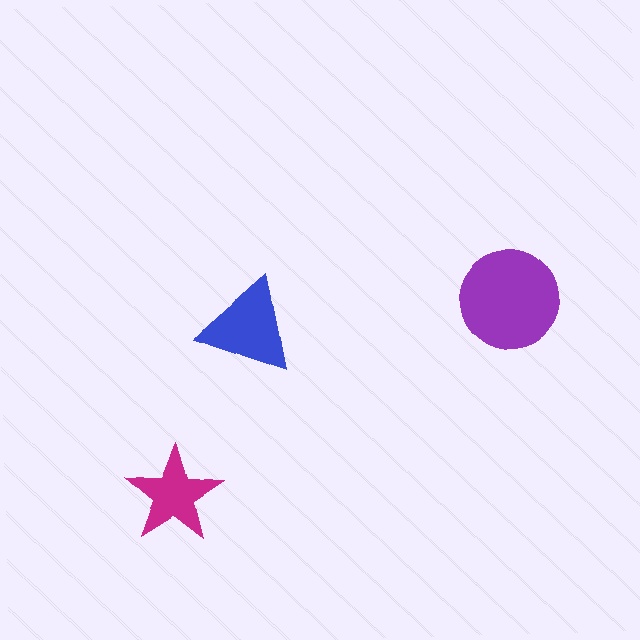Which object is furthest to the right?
The purple circle is rightmost.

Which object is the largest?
The purple circle.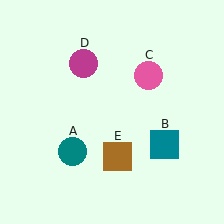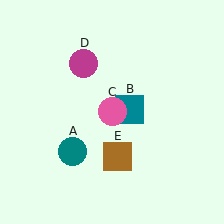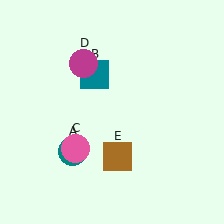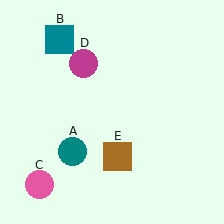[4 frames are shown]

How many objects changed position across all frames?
2 objects changed position: teal square (object B), pink circle (object C).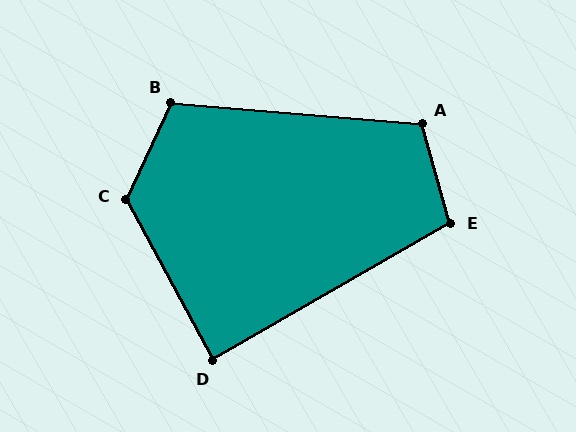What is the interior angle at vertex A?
Approximately 111 degrees (obtuse).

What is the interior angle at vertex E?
Approximately 104 degrees (obtuse).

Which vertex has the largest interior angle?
C, at approximately 127 degrees.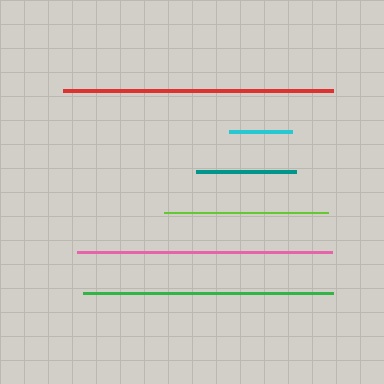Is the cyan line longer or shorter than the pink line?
The pink line is longer than the cyan line.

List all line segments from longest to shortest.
From longest to shortest: red, pink, green, lime, teal, cyan.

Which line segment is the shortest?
The cyan line is the shortest at approximately 63 pixels.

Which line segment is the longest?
The red line is the longest at approximately 270 pixels.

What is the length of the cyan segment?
The cyan segment is approximately 63 pixels long.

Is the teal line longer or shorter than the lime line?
The lime line is longer than the teal line.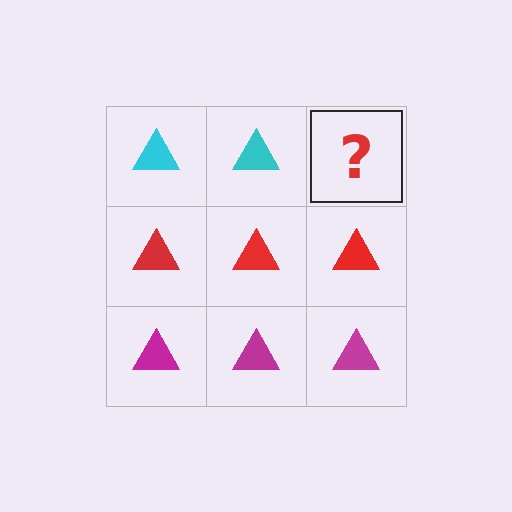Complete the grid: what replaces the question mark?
The question mark should be replaced with a cyan triangle.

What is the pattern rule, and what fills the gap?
The rule is that each row has a consistent color. The gap should be filled with a cyan triangle.